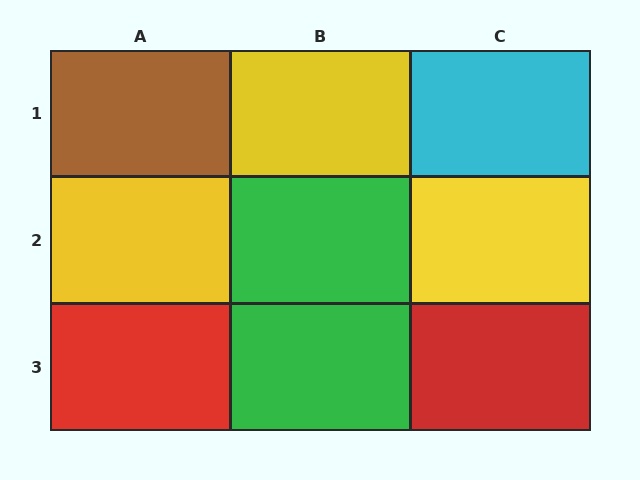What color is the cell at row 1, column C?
Cyan.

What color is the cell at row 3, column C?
Red.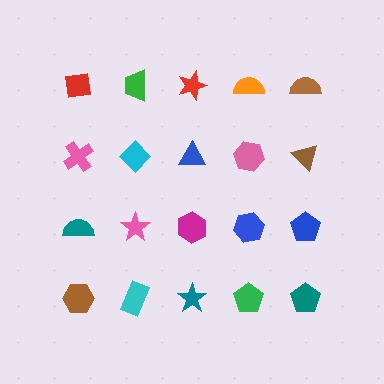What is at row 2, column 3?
A blue triangle.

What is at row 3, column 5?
A blue pentagon.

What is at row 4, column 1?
A brown hexagon.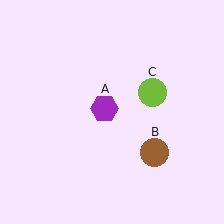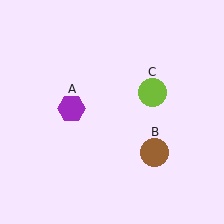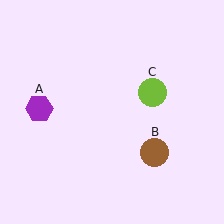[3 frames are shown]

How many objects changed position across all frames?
1 object changed position: purple hexagon (object A).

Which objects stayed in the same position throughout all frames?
Brown circle (object B) and lime circle (object C) remained stationary.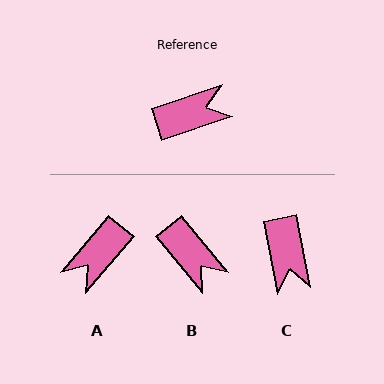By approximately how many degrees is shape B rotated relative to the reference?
Approximately 69 degrees clockwise.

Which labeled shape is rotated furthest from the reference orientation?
A, about 149 degrees away.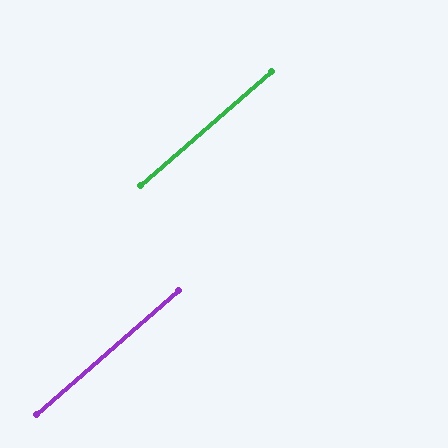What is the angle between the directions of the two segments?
Approximately 0 degrees.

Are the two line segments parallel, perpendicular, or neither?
Parallel — their directions differ by only 0.4°.